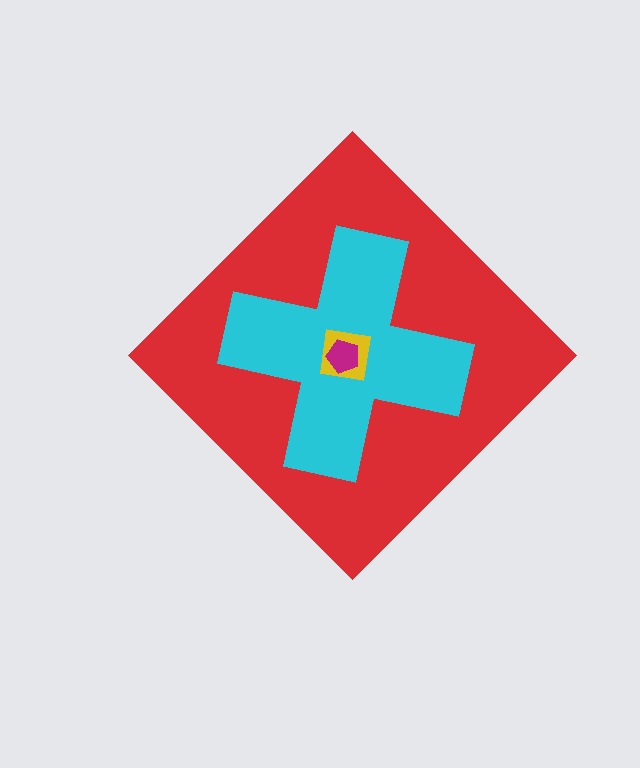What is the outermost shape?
The red diamond.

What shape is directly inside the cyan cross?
The yellow square.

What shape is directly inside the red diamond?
The cyan cross.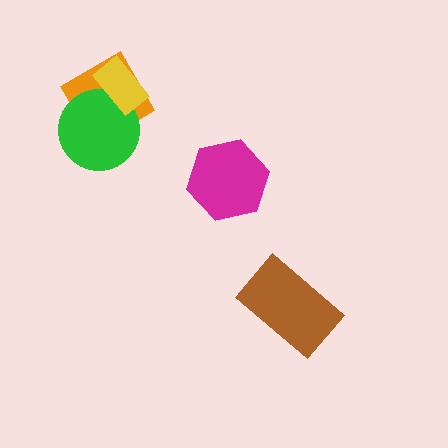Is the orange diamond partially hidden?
Yes, it is partially covered by another shape.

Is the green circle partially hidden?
Yes, it is partially covered by another shape.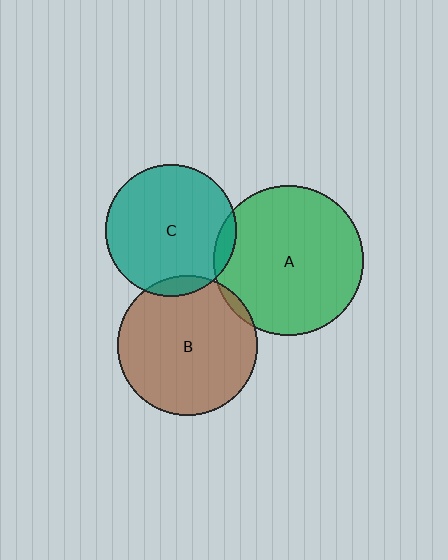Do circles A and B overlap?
Yes.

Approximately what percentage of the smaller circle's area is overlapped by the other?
Approximately 5%.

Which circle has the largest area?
Circle A (green).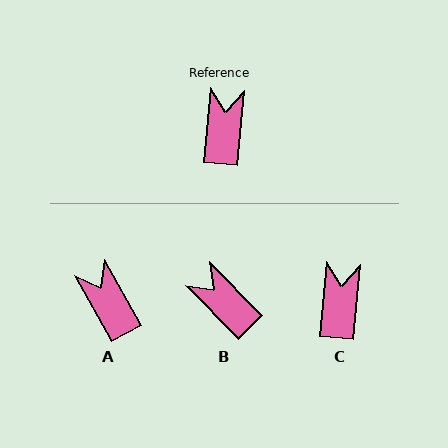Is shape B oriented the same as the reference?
No, it is off by about 50 degrees.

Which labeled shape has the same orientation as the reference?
C.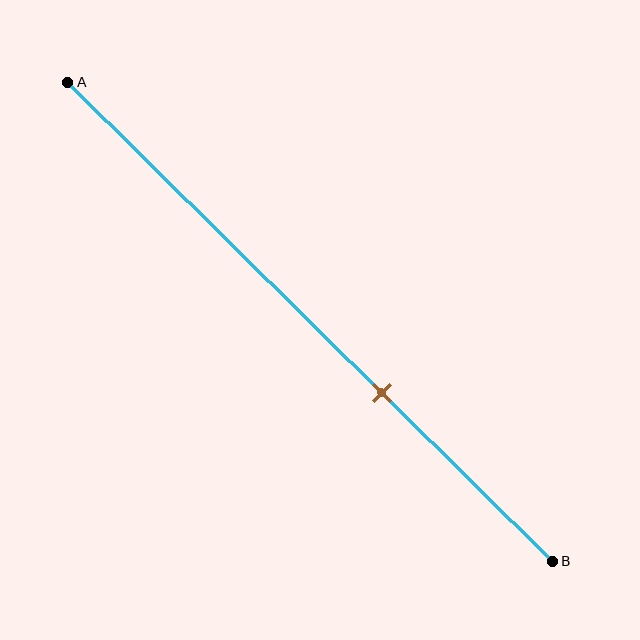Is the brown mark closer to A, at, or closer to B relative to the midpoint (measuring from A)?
The brown mark is closer to point B than the midpoint of segment AB.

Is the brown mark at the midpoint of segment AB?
No, the mark is at about 65% from A, not at the 50% midpoint.